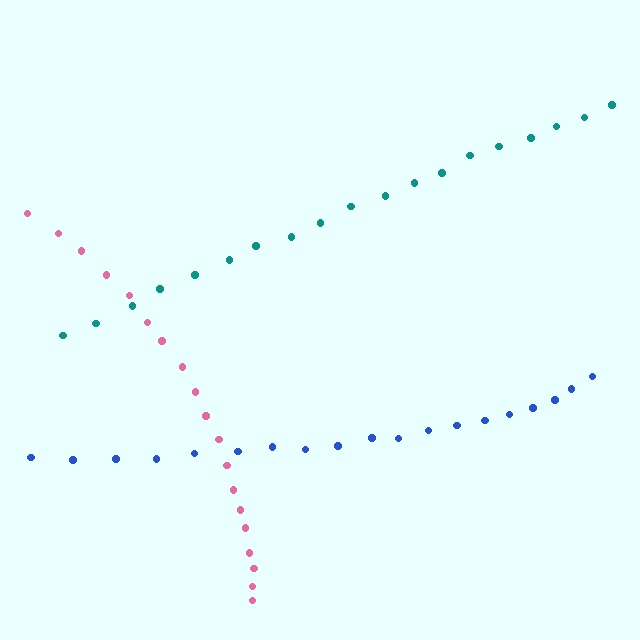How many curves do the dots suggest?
There are 3 distinct paths.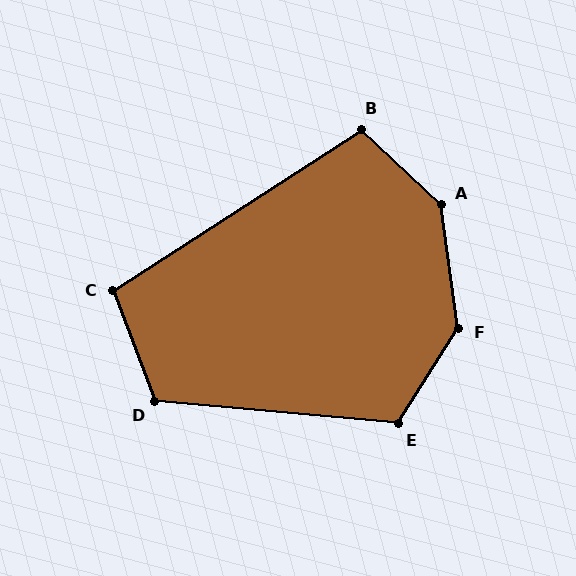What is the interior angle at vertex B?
Approximately 104 degrees (obtuse).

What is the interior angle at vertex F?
Approximately 140 degrees (obtuse).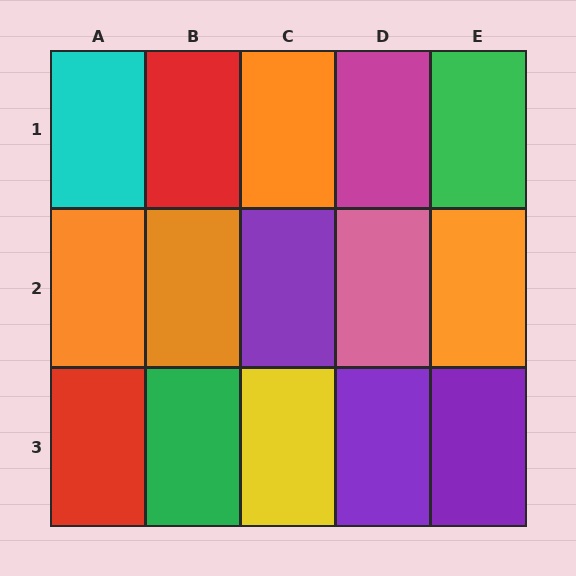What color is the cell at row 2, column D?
Pink.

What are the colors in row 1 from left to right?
Cyan, red, orange, magenta, green.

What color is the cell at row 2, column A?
Orange.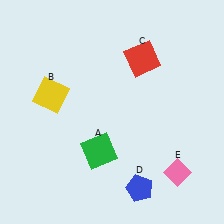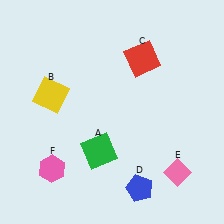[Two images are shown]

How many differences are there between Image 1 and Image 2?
There is 1 difference between the two images.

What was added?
A pink hexagon (F) was added in Image 2.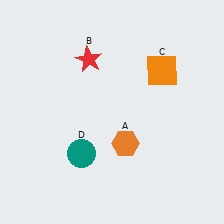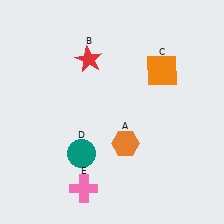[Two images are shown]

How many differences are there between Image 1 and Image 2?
There is 1 difference between the two images.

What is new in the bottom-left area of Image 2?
A pink cross (E) was added in the bottom-left area of Image 2.